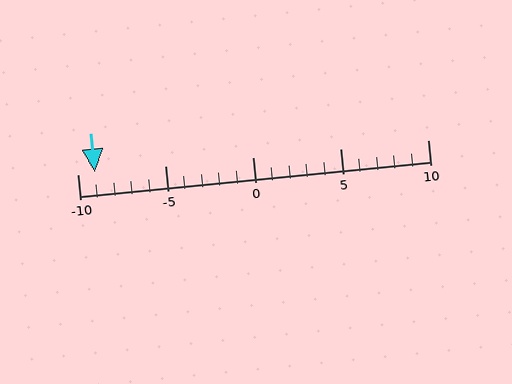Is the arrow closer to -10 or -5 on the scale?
The arrow is closer to -10.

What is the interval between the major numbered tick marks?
The major tick marks are spaced 5 units apart.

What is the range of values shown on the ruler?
The ruler shows values from -10 to 10.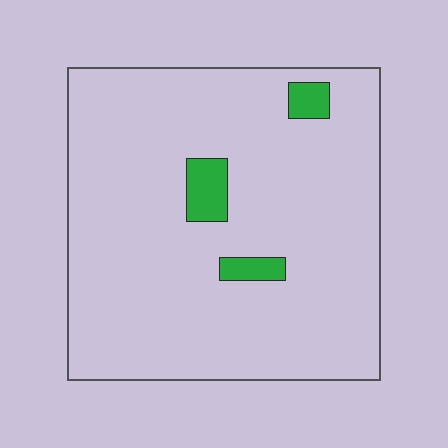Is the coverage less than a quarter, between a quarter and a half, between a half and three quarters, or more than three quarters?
Less than a quarter.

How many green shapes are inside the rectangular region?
3.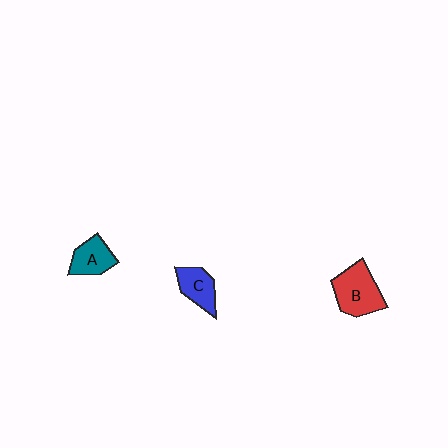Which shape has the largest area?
Shape B (red).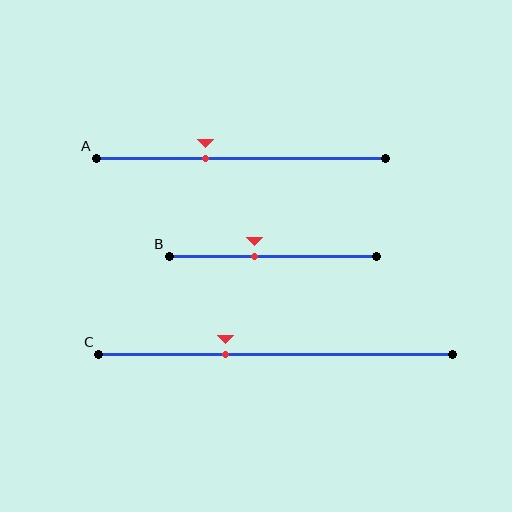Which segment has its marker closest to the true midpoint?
Segment B has its marker closest to the true midpoint.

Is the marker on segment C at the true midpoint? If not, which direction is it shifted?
No, the marker on segment C is shifted to the left by about 14% of the segment length.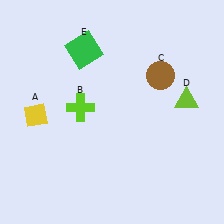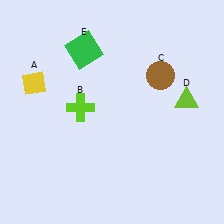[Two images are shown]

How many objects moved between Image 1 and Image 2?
1 object moved between the two images.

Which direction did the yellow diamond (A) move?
The yellow diamond (A) moved up.